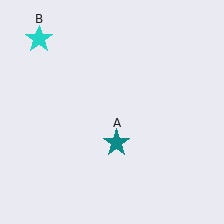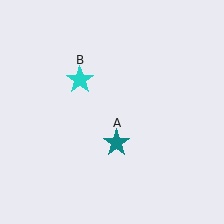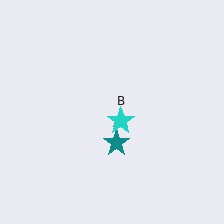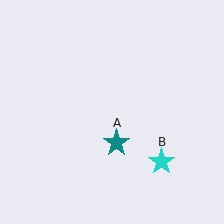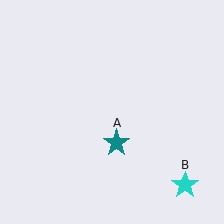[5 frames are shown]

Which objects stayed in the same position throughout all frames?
Teal star (object A) remained stationary.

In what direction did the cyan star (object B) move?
The cyan star (object B) moved down and to the right.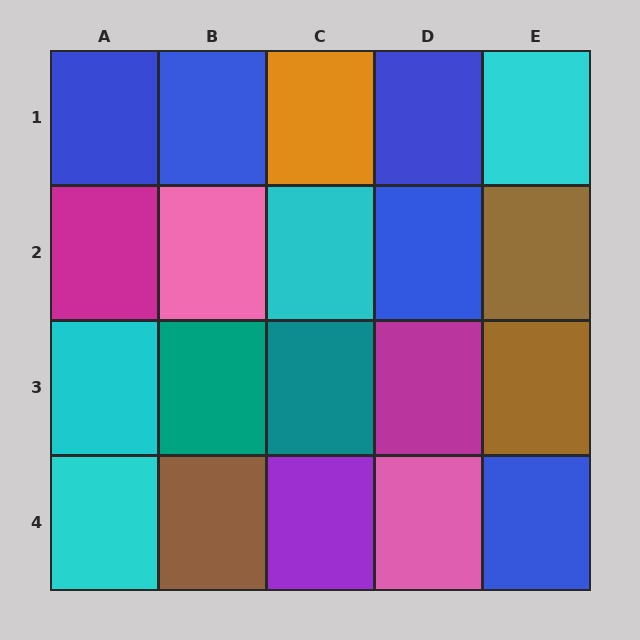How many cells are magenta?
2 cells are magenta.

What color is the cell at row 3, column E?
Brown.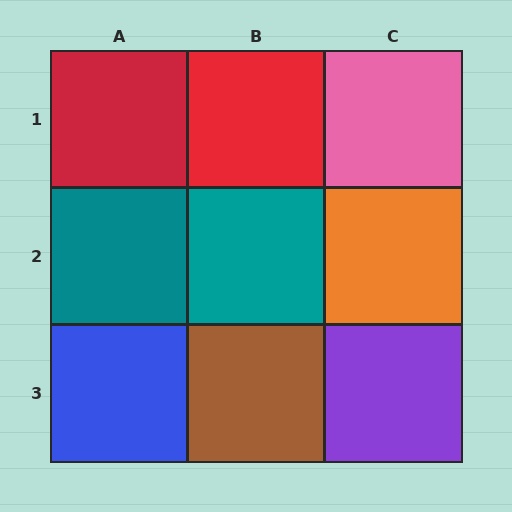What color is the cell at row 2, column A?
Teal.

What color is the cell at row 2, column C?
Orange.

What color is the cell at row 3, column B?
Brown.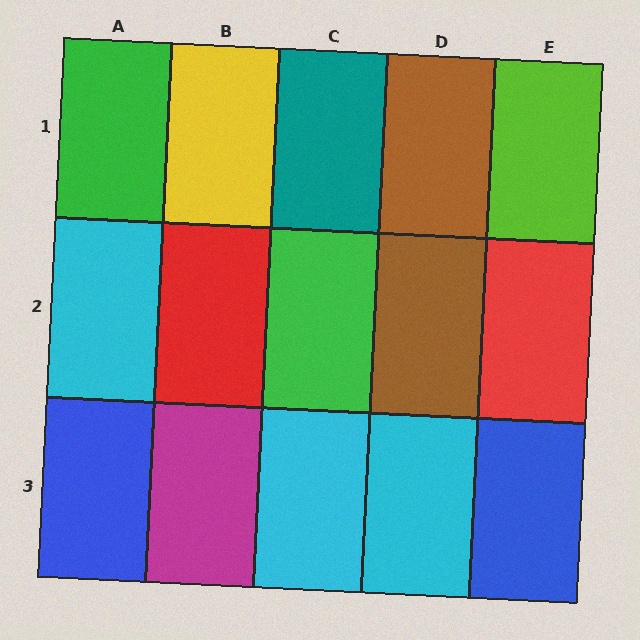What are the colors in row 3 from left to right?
Blue, magenta, cyan, cyan, blue.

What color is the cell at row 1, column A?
Green.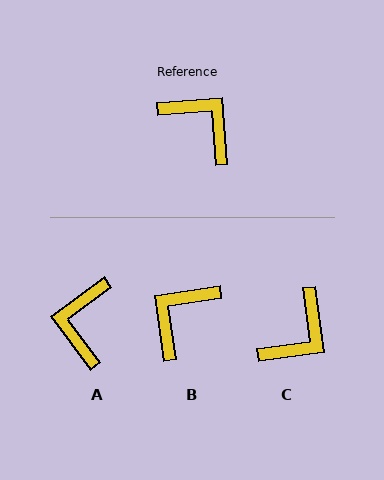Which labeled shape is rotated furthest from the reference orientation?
A, about 122 degrees away.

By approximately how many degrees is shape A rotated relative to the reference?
Approximately 122 degrees counter-clockwise.